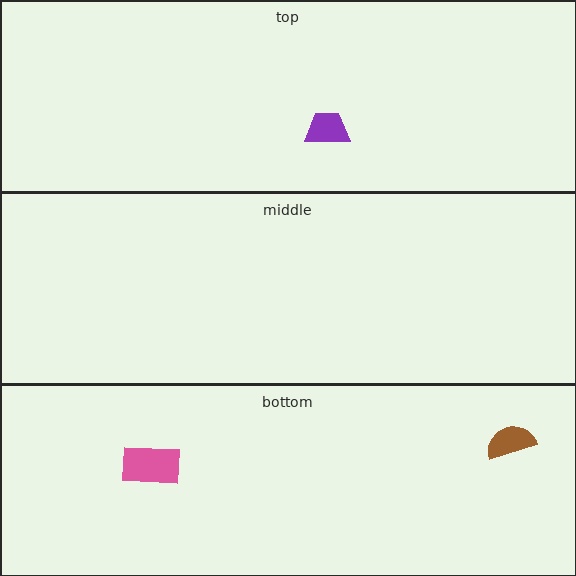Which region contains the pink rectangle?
The bottom region.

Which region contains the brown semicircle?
The bottom region.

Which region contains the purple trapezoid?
The top region.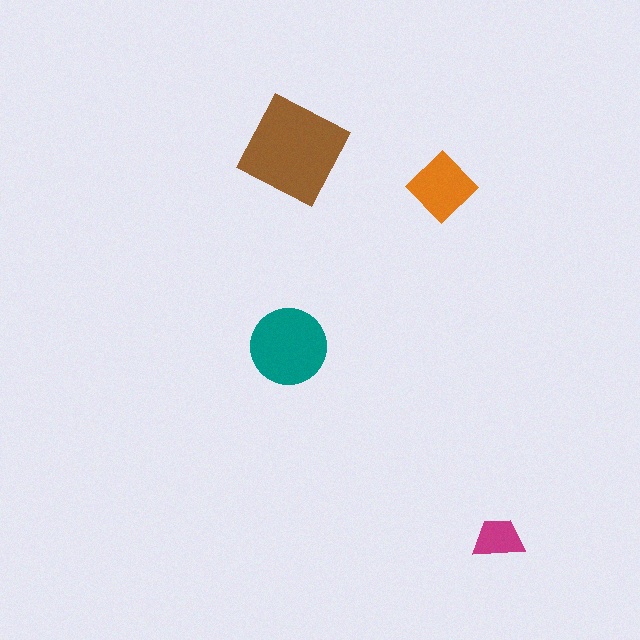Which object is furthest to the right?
The magenta trapezoid is rightmost.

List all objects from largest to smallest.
The brown square, the teal circle, the orange diamond, the magenta trapezoid.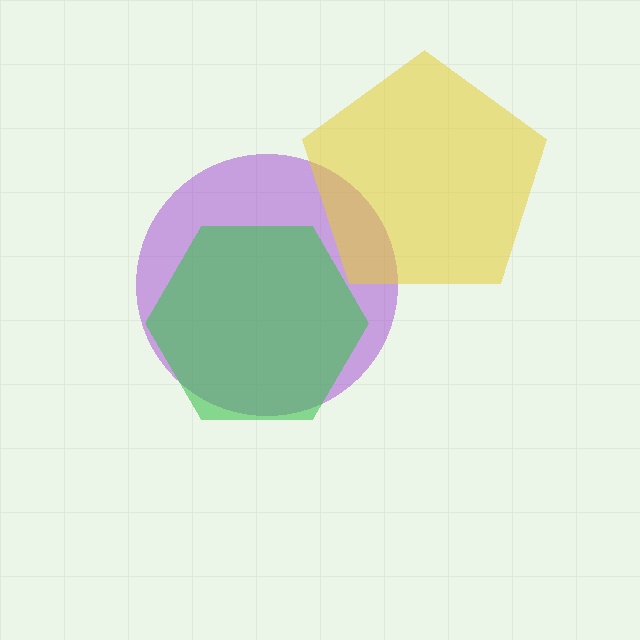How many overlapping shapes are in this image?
There are 3 overlapping shapes in the image.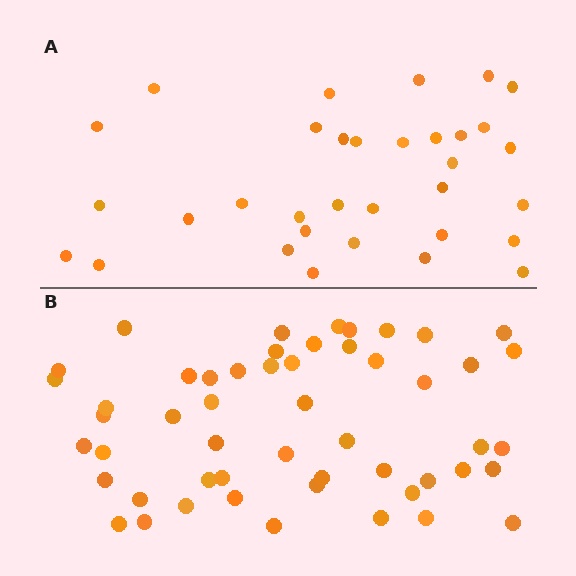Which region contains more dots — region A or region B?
Region B (the bottom region) has more dots.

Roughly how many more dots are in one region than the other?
Region B has approximately 20 more dots than region A.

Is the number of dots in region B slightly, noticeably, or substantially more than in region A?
Region B has substantially more. The ratio is roughly 1.6 to 1.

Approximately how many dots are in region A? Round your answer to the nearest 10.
About 30 dots. (The exact count is 33, which rounds to 30.)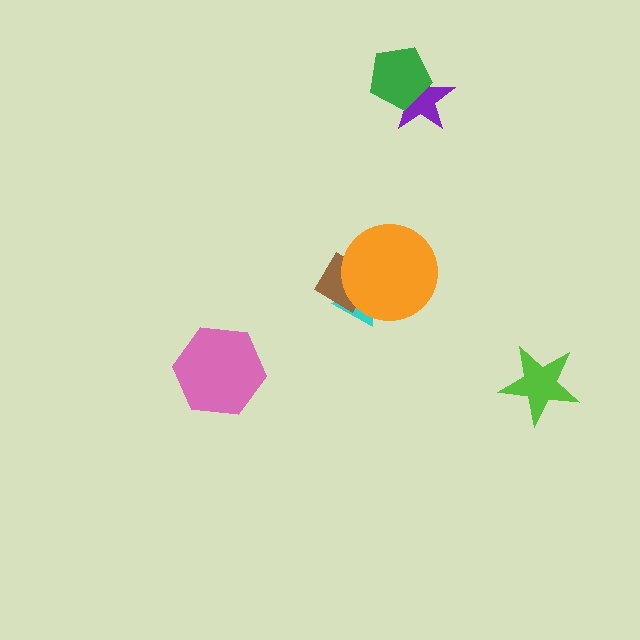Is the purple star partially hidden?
Yes, it is partially covered by another shape.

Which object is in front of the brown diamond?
The orange circle is in front of the brown diamond.